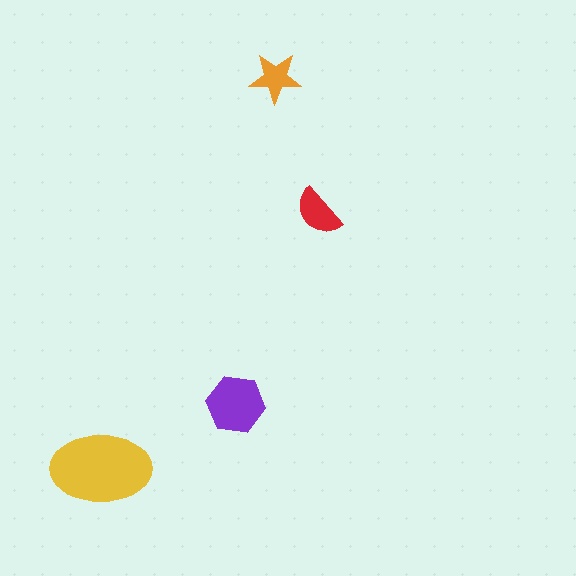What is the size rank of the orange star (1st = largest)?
4th.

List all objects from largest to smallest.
The yellow ellipse, the purple hexagon, the red semicircle, the orange star.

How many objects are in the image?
There are 4 objects in the image.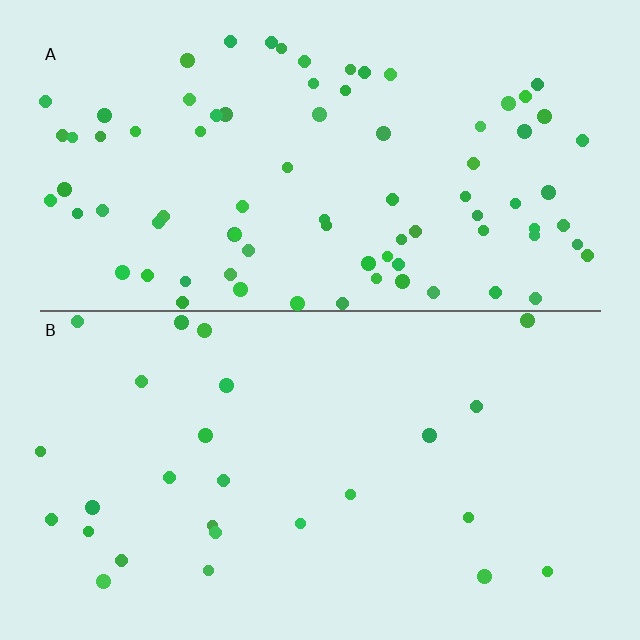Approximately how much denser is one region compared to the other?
Approximately 3.1× — region A over region B.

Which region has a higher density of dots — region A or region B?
A (the top).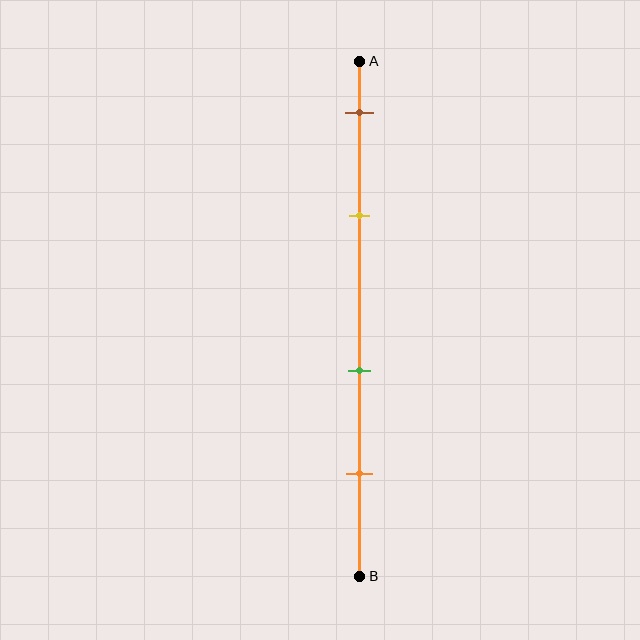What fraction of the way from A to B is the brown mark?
The brown mark is approximately 10% (0.1) of the way from A to B.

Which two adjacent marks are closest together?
The brown and yellow marks are the closest adjacent pair.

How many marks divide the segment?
There are 4 marks dividing the segment.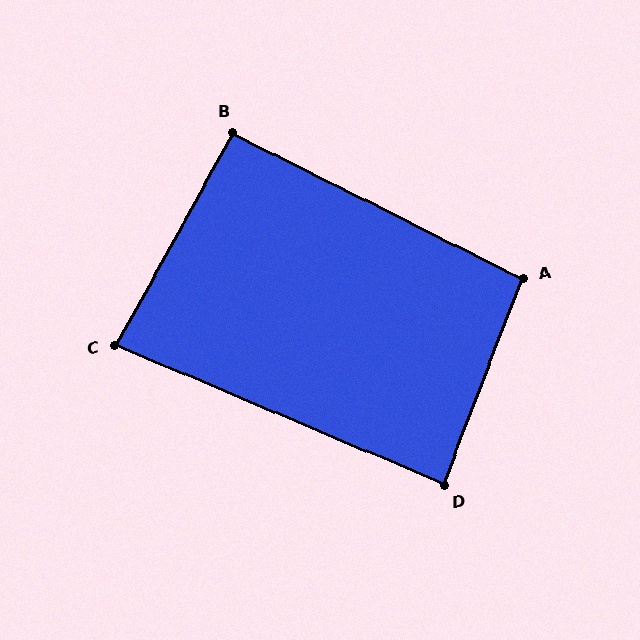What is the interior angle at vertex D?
Approximately 88 degrees (approximately right).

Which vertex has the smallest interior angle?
C, at approximately 84 degrees.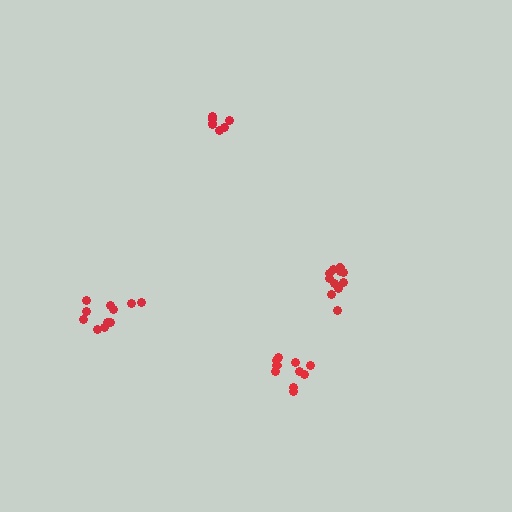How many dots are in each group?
Group 1: 10 dots, Group 2: 7 dots, Group 3: 12 dots, Group 4: 11 dots (40 total).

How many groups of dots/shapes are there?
There are 4 groups.